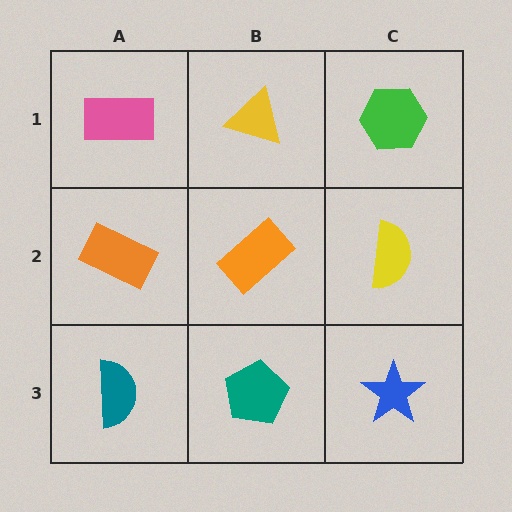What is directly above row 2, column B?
A yellow triangle.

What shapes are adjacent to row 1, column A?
An orange rectangle (row 2, column A), a yellow triangle (row 1, column B).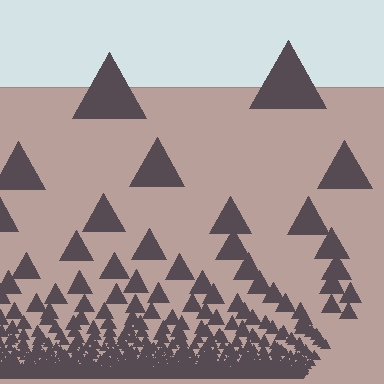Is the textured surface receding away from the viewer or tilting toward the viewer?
The surface appears to tilt toward the viewer. Texture elements get larger and sparser toward the top.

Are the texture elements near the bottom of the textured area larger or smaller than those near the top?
Smaller. The gradient is inverted — elements near the bottom are smaller and denser.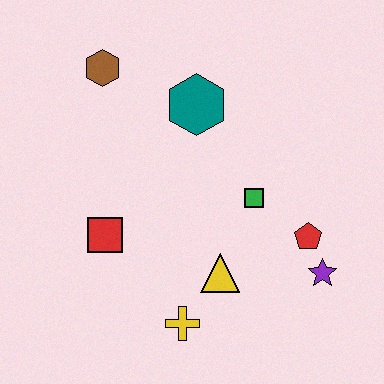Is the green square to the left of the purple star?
Yes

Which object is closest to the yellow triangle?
The yellow cross is closest to the yellow triangle.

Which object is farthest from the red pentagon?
The brown hexagon is farthest from the red pentagon.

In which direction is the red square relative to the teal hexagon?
The red square is below the teal hexagon.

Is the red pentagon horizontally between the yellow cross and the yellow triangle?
No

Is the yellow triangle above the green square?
No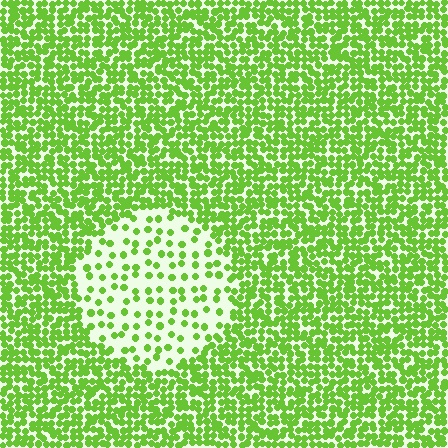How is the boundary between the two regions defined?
The boundary is defined by a change in element density (approximately 2.8x ratio). All elements are the same color, size, and shape.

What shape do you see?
I see a circle.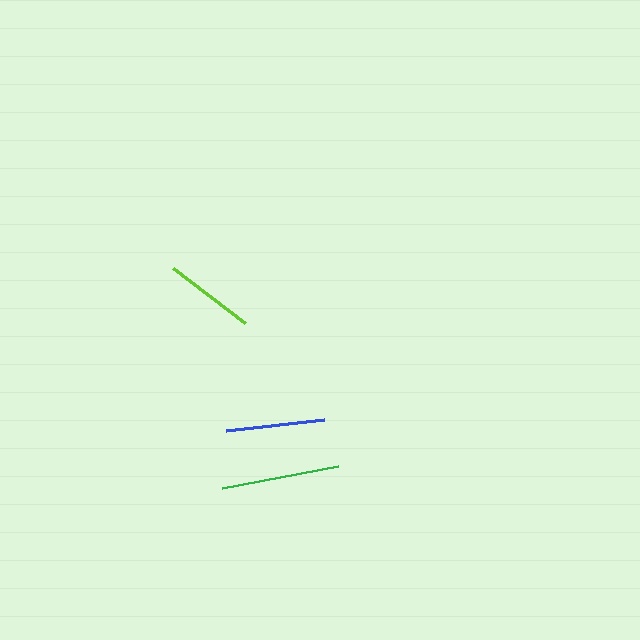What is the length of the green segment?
The green segment is approximately 117 pixels long.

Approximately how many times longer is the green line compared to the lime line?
The green line is approximately 1.3 times the length of the lime line.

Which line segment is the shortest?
The lime line is the shortest at approximately 90 pixels.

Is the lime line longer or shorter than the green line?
The green line is longer than the lime line.